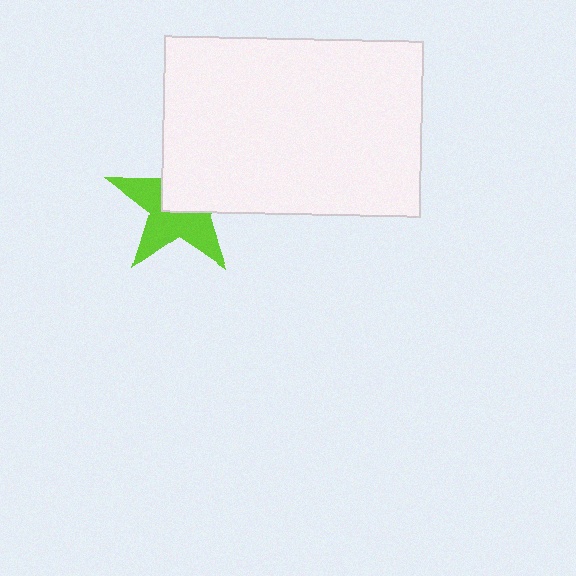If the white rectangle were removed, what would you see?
You would see the complete lime star.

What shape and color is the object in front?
The object in front is a white rectangle.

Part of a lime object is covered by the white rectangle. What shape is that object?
It is a star.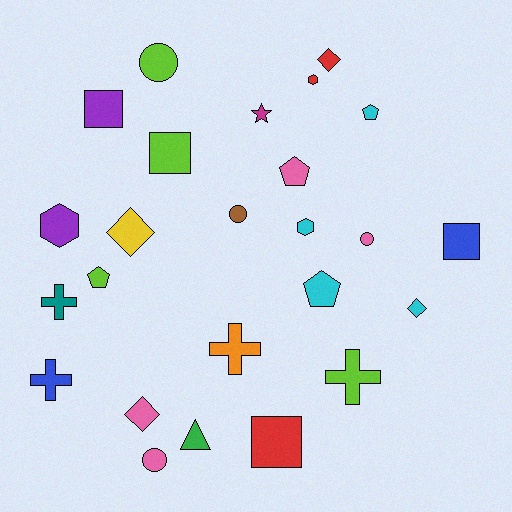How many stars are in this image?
There is 1 star.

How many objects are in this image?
There are 25 objects.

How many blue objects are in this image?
There are 2 blue objects.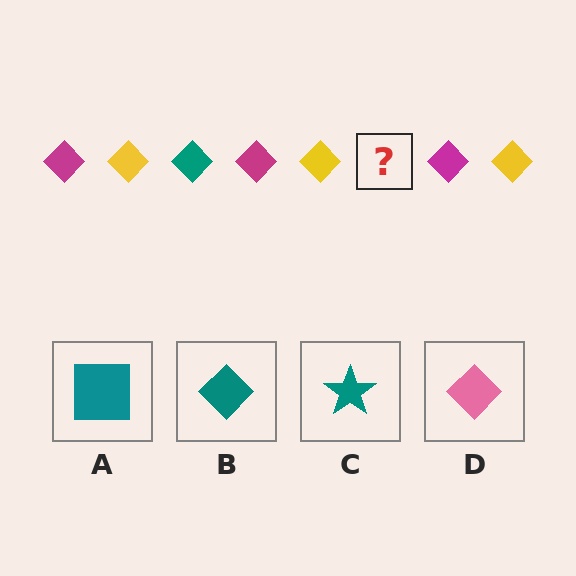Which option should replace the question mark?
Option B.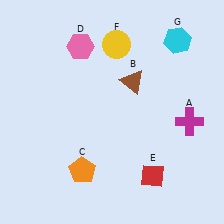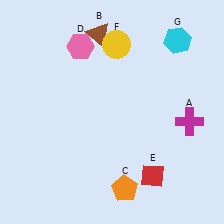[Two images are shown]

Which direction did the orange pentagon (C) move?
The orange pentagon (C) moved right.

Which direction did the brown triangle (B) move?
The brown triangle (B) moved up.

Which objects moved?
The objects that moved are: the brown triangle (B), the orange pentagon (C).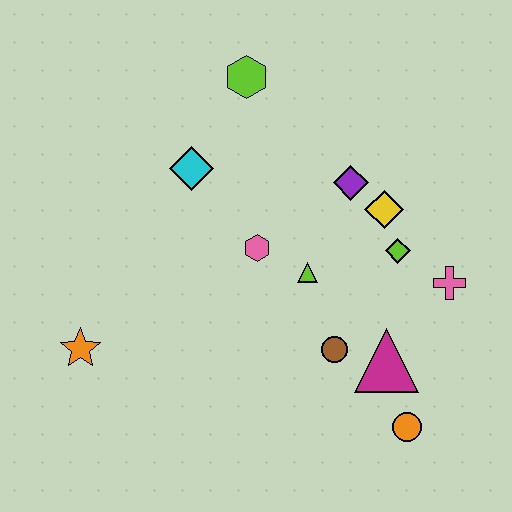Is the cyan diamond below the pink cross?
No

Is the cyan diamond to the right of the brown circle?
No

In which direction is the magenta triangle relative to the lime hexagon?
The magenta triangle is below the lime hexagon.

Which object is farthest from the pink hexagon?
The orange circle is farthest from the pink hexagon.